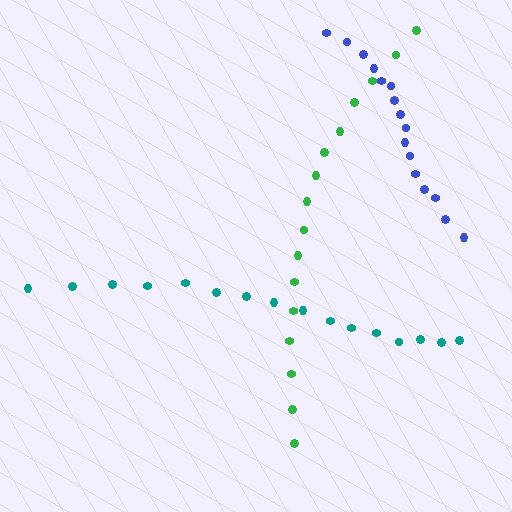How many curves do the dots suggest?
There are 3 distinct paths.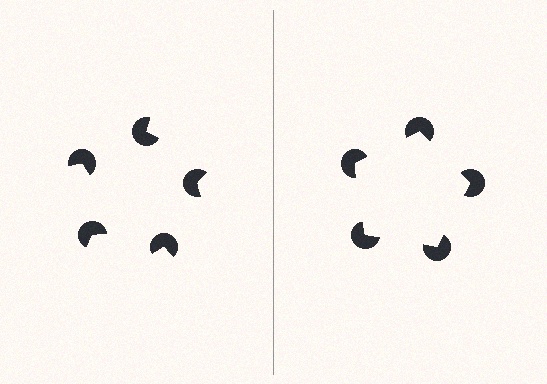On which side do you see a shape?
An illusory pentagon appears on the right side. On the left side the wedge cuts are rotated, so no coherent shape forms.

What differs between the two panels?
The pac-man discs are positioned identically on both sides; only the wedge orientations differ. On the right they align to a pentagon; on the left they are misaligned.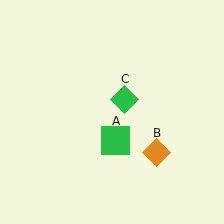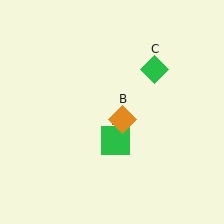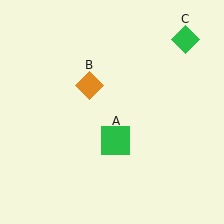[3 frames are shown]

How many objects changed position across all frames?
2 objects changed position: orange diamond (object B), green diamond (object C).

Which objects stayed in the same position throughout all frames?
Green square (object A) remained stationary.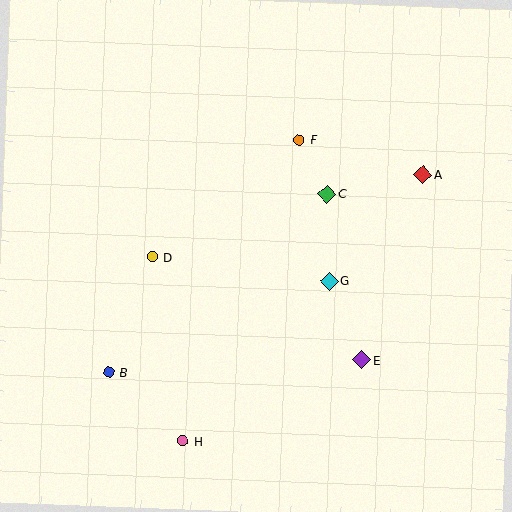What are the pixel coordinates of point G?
Point G is at (329, 281).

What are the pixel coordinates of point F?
Point F is at (299, 140).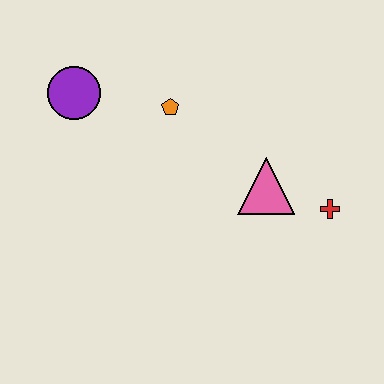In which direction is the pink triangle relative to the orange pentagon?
The pink triangle is to the right of the orange pentagon.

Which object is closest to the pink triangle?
The red cross is closest to the pink triangle.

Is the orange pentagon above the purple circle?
No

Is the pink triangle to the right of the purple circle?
Yes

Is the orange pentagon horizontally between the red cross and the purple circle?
Yes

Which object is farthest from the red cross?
The purple circle is farthest from the red cross.